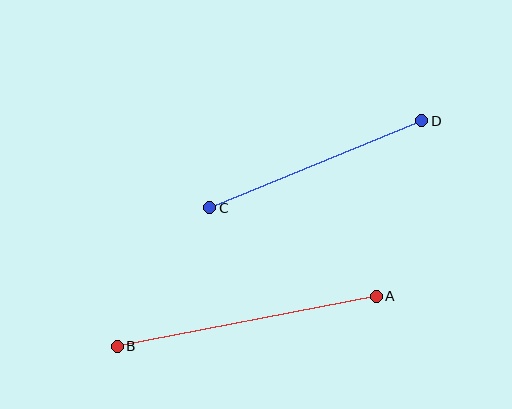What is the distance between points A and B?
The distance is approximately 263 pixels.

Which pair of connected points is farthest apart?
Points A and B are farthest apart.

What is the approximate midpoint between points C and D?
The midpoint is at approximately (316, 164) pixels.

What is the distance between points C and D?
The distance is approximately 229 pixels.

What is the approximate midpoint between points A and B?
The midpoint is at approximately (247, 321) pixels.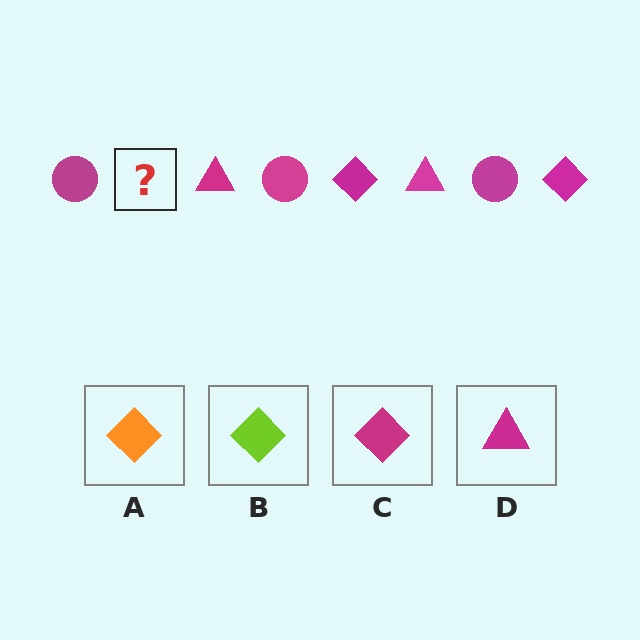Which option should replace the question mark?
Option C.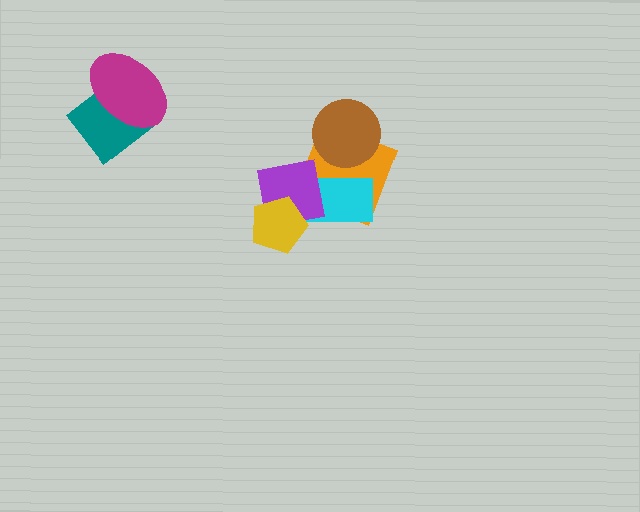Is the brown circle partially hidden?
No, no other shape covers it.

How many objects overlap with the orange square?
3 objects overlap with the orange square.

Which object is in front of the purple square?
The yellow pentagon is in front of the purple square.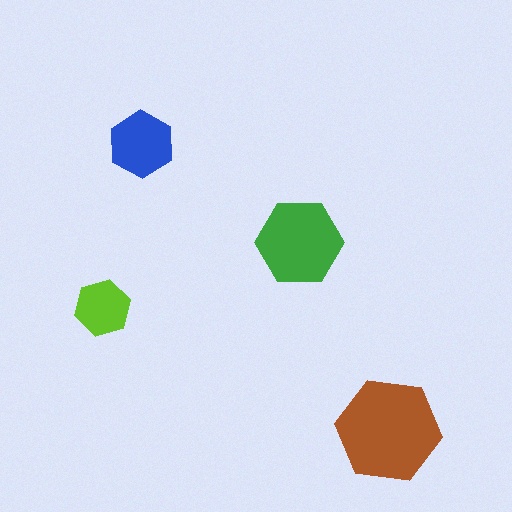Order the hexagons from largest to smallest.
the brown one, the green one, the blue one, the lime one.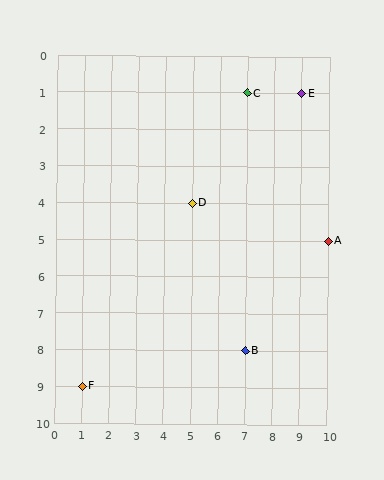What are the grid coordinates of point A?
Point A is at grid coordinates (10, 5).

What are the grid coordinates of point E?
Point E is at grid coordinates (9, 1).